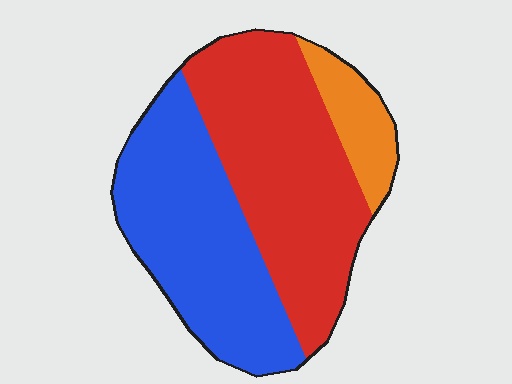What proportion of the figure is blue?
Blue takes up about two fifths (2/5) of the figure.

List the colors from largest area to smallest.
From largest to smallest: red, blue, orange.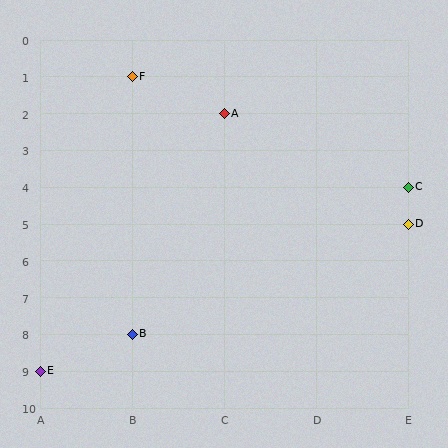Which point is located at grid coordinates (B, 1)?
Point F is at (B, 1).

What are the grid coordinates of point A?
Point A is at grid coordinates (C, 2).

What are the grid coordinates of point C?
Point C is at grid coordinates (E, 4).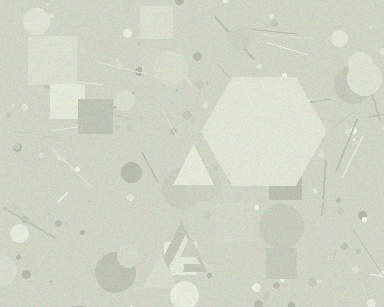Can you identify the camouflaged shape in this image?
The camouflaged shape is a hexagon.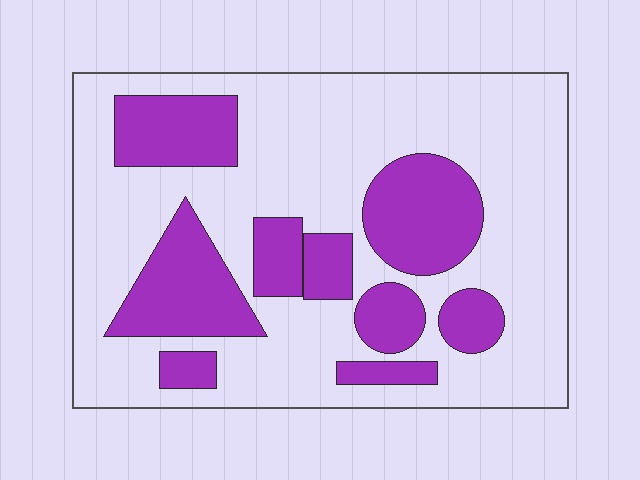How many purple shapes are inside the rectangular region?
9.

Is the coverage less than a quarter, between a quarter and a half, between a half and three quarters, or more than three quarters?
Between a quarter and a half.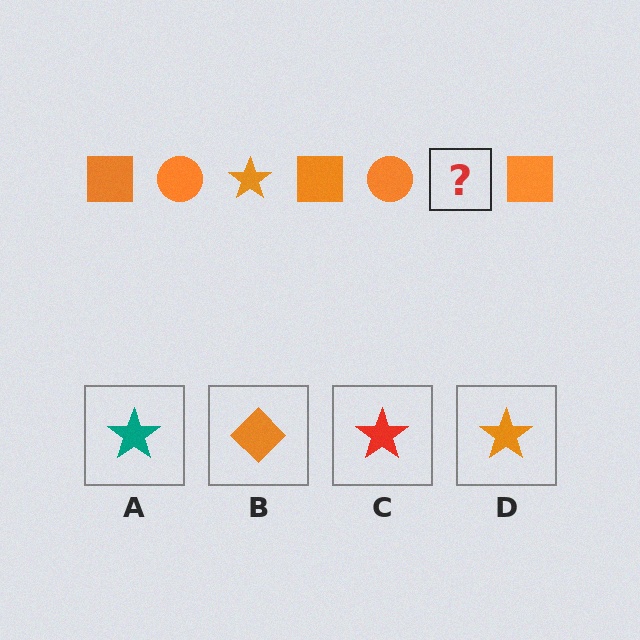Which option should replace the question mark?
Option D.